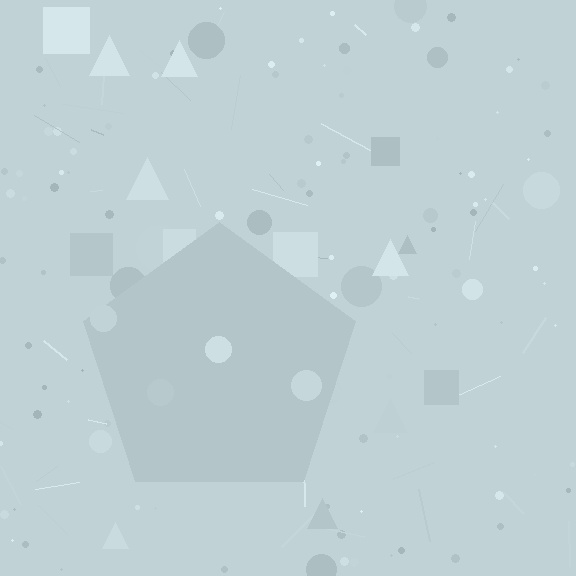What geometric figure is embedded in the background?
A pentagon is embedded in the background.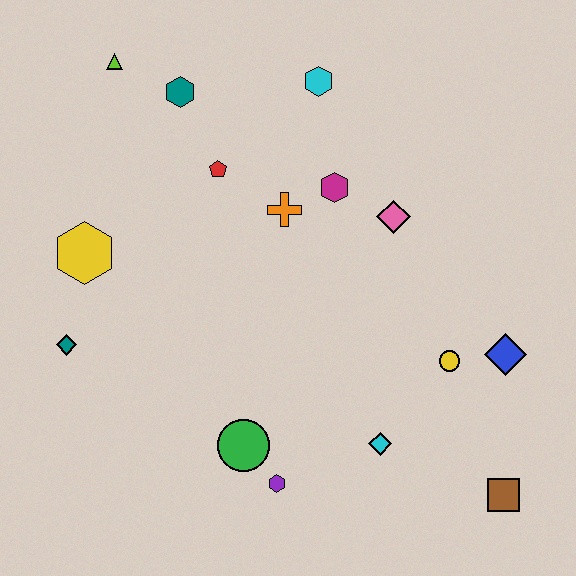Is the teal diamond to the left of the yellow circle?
Yes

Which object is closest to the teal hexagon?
The lime triangle is closest to the teal hexagon.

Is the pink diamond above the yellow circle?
Yes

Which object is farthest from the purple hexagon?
The lime triangle is farthest from the purple hexagon.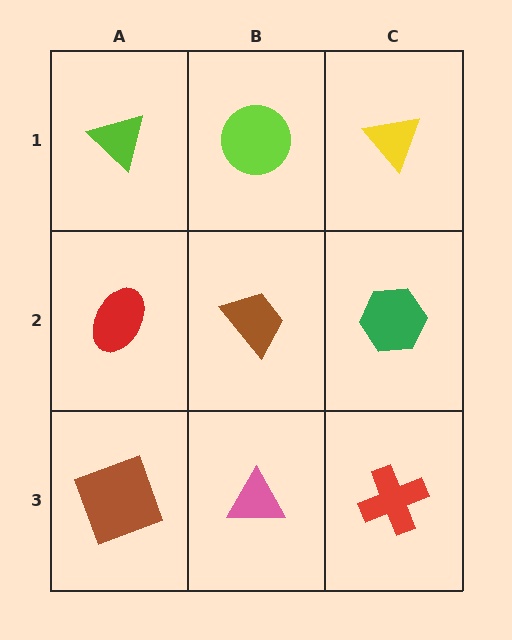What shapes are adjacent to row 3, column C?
A green hexagon (row 2, column C), a pink triangle (row 3, column B).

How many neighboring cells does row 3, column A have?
2.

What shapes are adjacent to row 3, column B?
A brown trapezoid (row 2, column B), a brown square (row 3, column A), a red cross (row 3, column C).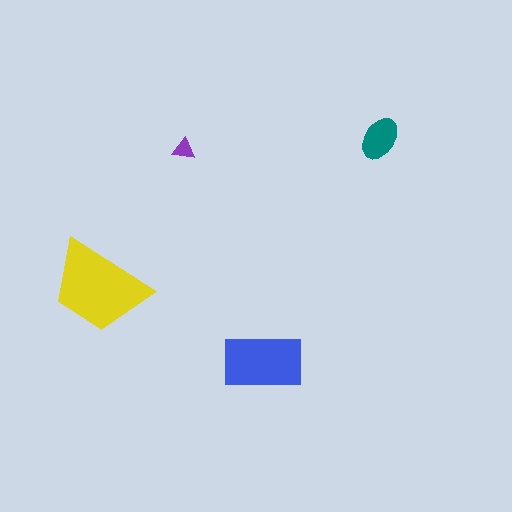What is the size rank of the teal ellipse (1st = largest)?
3rd.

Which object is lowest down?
The blue rectangle is bottommost.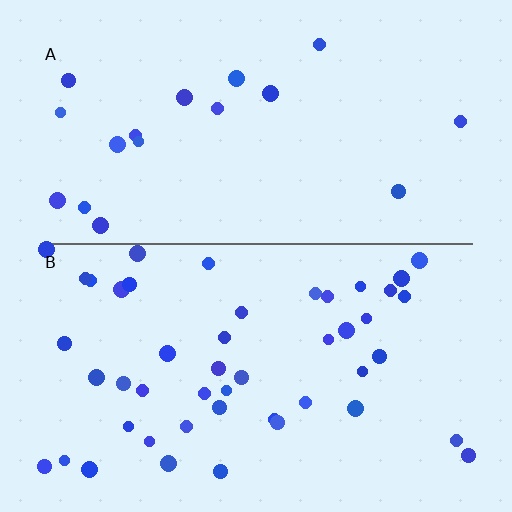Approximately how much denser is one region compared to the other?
Approximately 2.7× — region B over region A.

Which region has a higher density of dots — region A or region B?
B (the bottom).